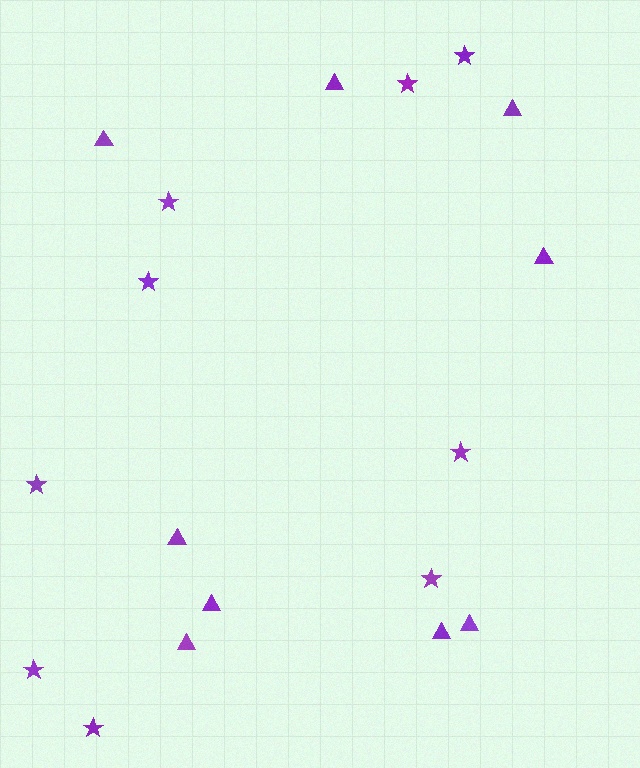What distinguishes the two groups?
There are 2 groups: one group of triangles (9) and one group of stars (9).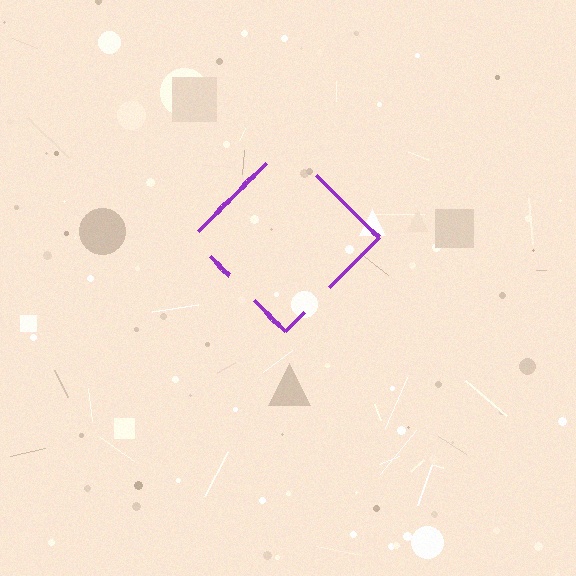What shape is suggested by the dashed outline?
The dashed outline suggests a diamond.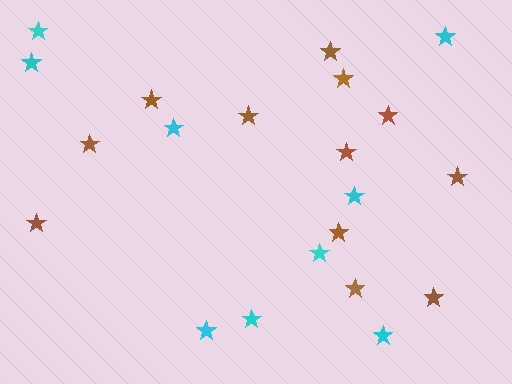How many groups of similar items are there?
There are 2 groups: one group of cyan stars (9) and one group of brown stars (12).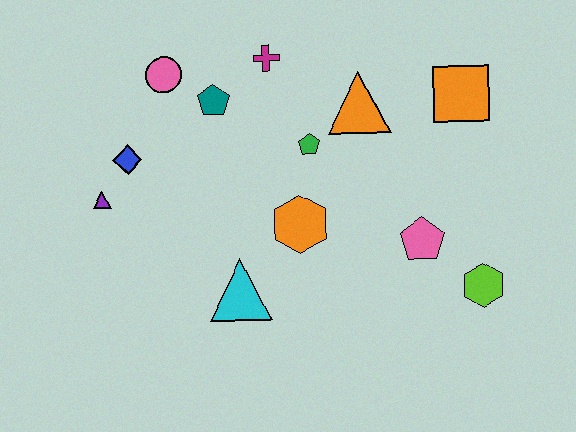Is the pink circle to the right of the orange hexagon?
No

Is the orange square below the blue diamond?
No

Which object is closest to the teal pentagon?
The pink circle is closest to the teal pentagon.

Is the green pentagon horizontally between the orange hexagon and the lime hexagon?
Yes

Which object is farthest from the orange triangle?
The purple triangle is farthest from the orange triangle.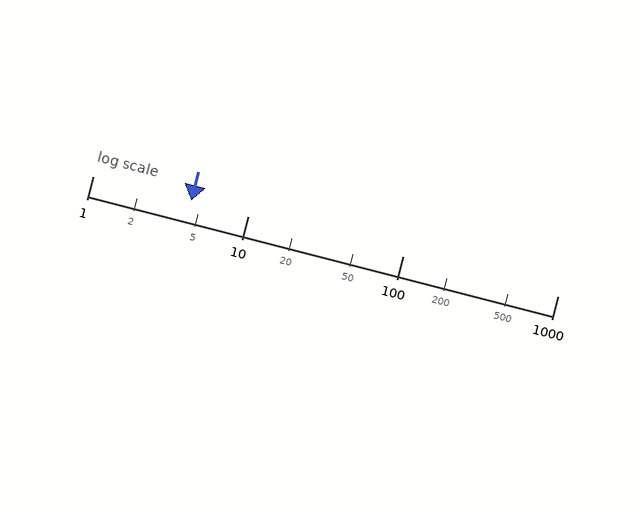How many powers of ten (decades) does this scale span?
The scale spans 3 decades, from 1 to 1000.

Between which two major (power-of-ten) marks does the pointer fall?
The pointer is between 1 and 10.